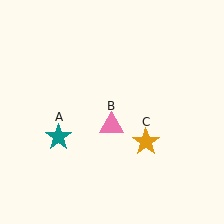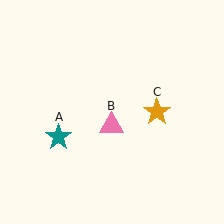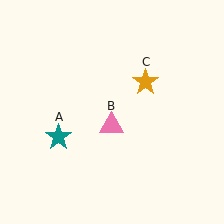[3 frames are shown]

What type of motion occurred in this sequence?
The orange star (object C) rotated counterclockwise around the center of the scene.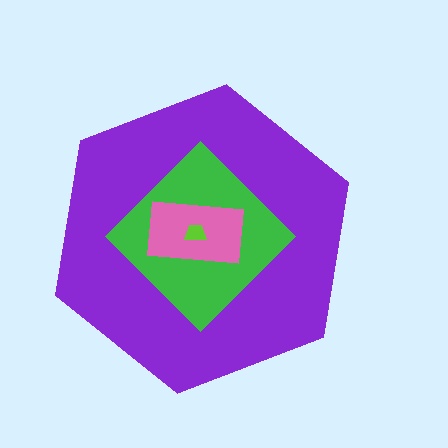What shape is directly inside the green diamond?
The pink rectangle.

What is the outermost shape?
The purple hexagon.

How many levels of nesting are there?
4.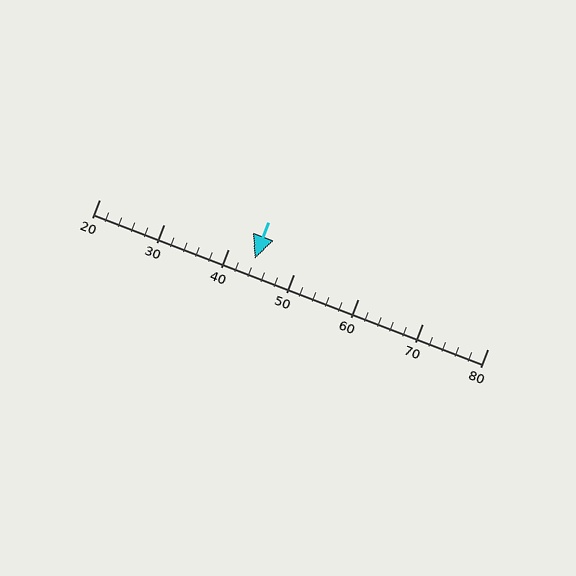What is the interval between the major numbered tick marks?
The major tick marks are spaced 10 units apart.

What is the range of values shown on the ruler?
The ruler shows values from 20 to 80.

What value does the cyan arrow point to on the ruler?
The cyan arrow points to approximately 44.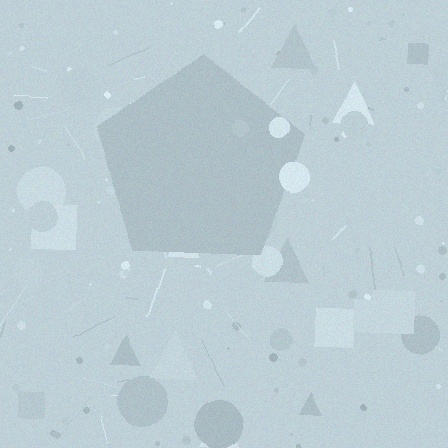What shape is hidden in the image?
A pentagon is hidden in the image.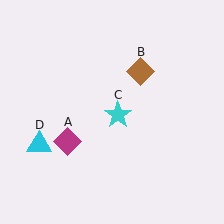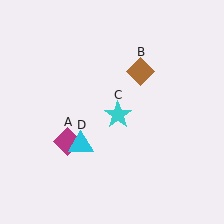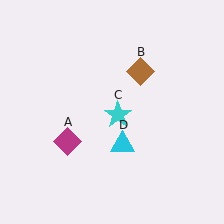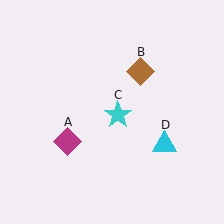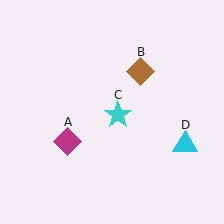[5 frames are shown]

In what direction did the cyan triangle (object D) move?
The cyan triangle (object D) moved right.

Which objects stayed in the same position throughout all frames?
Magenta diamond (object A) and brown diamond (object B) and cyan star (object C) remained stationary.